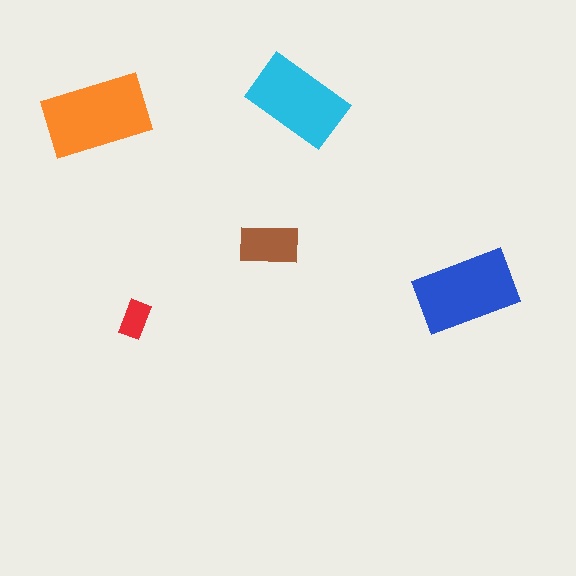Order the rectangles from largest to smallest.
the orange one, the blue one, the cyan one, the brown one, the red one.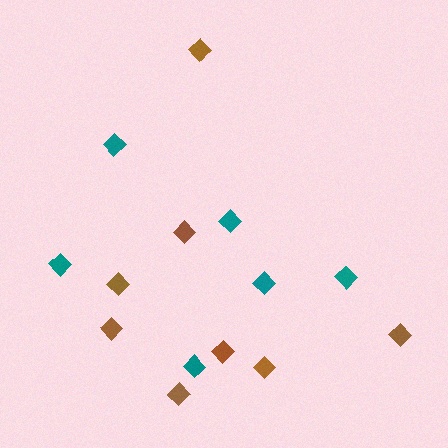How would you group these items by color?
There are 2 groups: one group of teal diamonds (6) and one group of brown diamonds (8).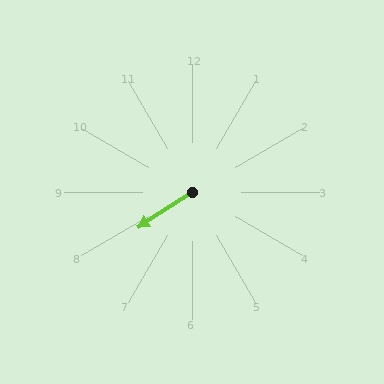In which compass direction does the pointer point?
Southwest.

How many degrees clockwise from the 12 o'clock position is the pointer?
Approximately 237 degrees.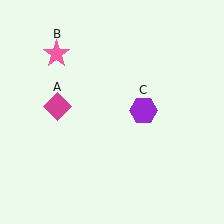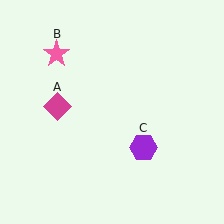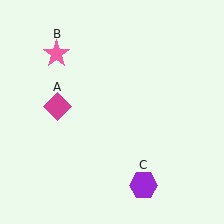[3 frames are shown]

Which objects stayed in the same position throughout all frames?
Magenta diamond (object A) and pink star (object B) remained stationary.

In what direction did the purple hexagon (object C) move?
The purple hexagon (object C) moved down.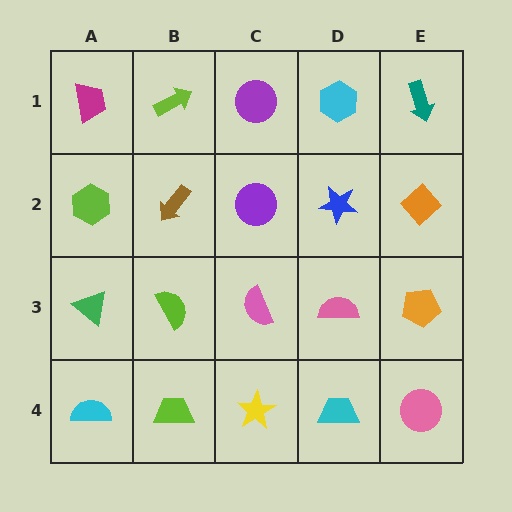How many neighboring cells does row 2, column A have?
3.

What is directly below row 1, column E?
An orange diamond.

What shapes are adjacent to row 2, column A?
A magenta trapezoid (row 1, column A), a green triangle (row 3, column A), a brown arrow (row 2, column B).